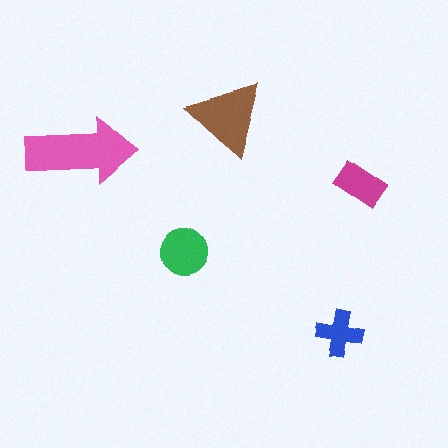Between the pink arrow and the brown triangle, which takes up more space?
The pink arrow.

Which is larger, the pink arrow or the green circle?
The pink arrow.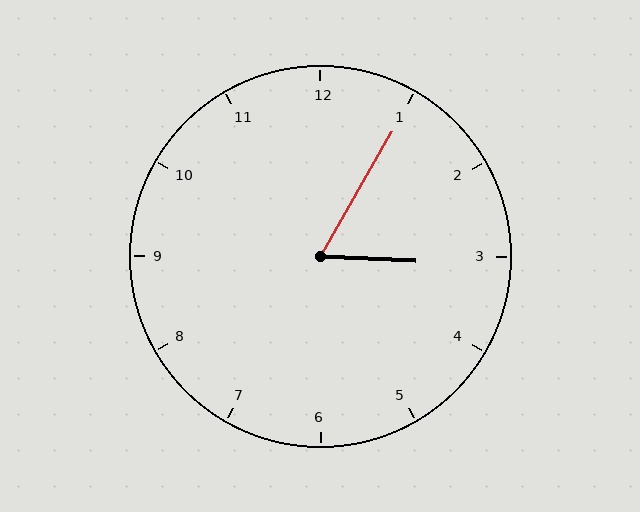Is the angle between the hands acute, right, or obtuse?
It is acute.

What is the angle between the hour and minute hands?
Approximately 62 degrees.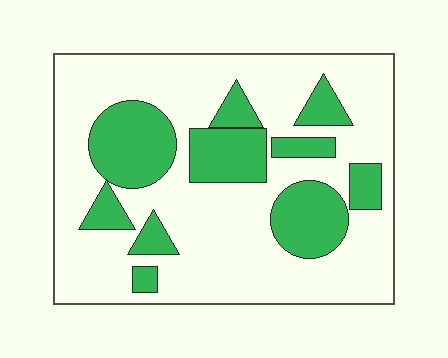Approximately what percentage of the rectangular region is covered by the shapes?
Approximately 30%.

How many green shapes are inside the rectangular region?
10.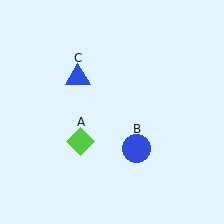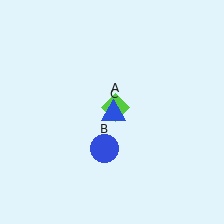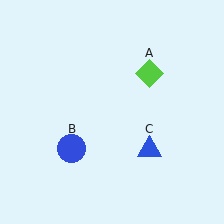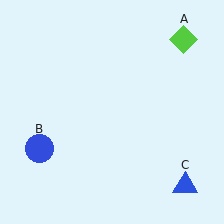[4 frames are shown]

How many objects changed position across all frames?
3 objects changed position: lime diamond (object A), blue circle (object B), blue triangle (object C).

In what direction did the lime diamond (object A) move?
The lime diamond (object A) moved up and to the right.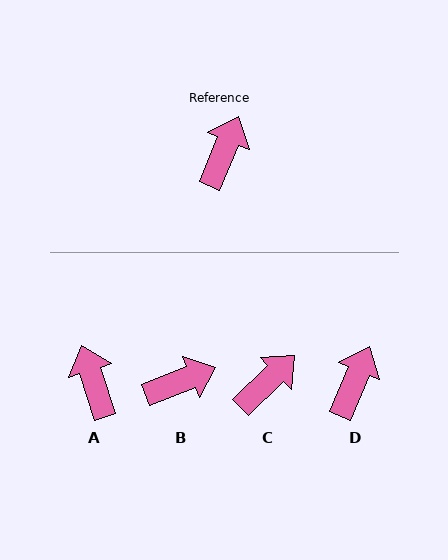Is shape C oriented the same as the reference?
No, it is off by about 23 degrees.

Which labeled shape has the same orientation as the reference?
D.